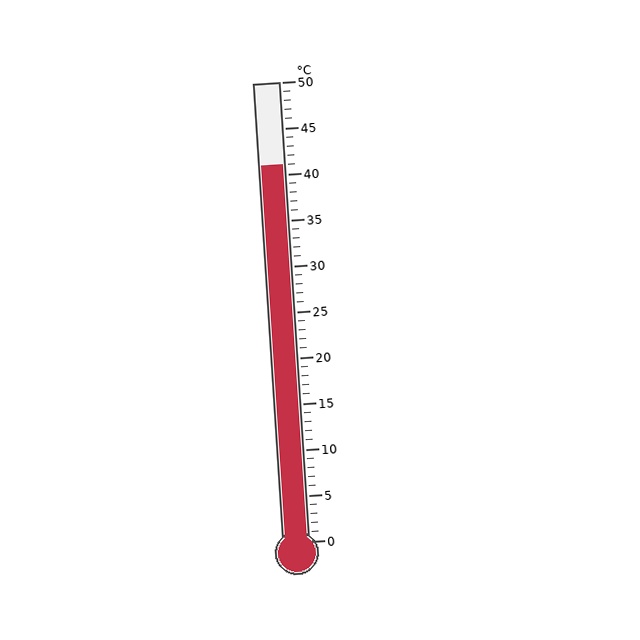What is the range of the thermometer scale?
The thermometer scale ranges from 0°C to 50°C.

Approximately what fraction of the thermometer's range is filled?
The thermometer is filled to approximately 80% of its range.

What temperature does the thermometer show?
The thermometer shows approximately 41°C.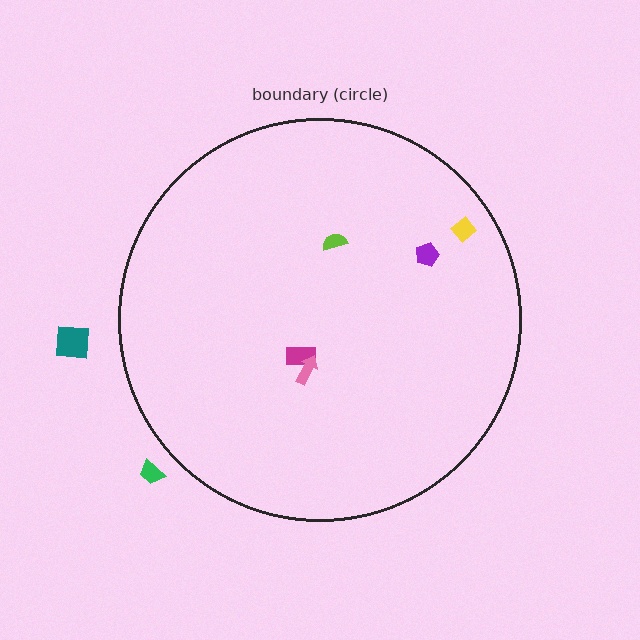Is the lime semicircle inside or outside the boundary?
Inside.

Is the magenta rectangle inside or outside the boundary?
Inside.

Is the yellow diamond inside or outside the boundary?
Inside.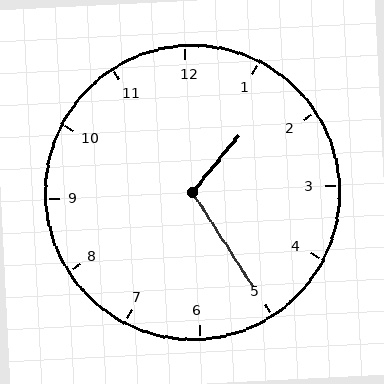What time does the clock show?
1:25.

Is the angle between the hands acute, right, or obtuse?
It is obtuse.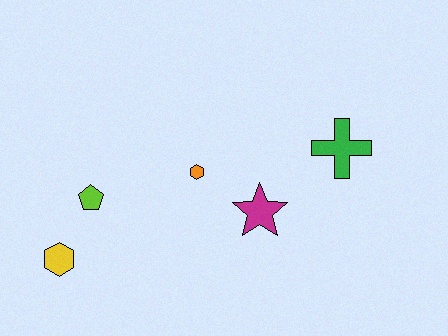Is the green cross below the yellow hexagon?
No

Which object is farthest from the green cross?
The yellow hexagon is farthest from the green cross.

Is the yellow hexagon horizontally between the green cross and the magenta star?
No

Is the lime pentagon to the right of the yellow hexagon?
Yes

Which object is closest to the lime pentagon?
The yellow hexagon is closest to the lime pentagon.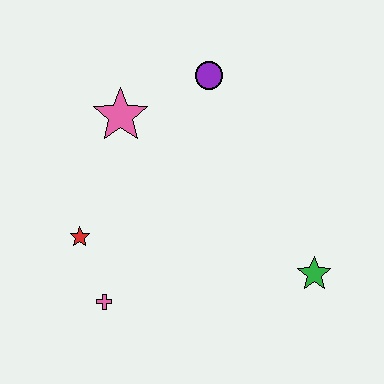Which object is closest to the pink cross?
The red star is closest to the pink cross.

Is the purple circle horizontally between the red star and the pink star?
No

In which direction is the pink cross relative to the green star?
The pink cross is to the left of the green star.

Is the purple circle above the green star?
Yes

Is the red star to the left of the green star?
Yes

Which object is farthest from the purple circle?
The pink cross is farthest from the purple circle.